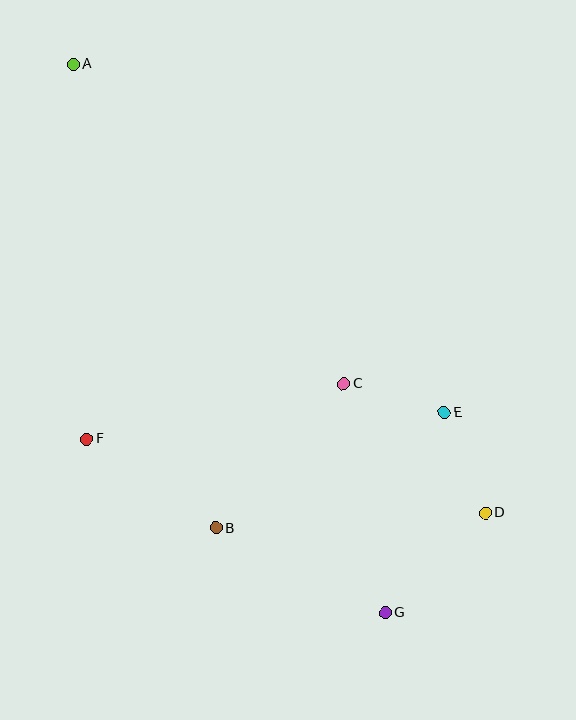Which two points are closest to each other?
Points C and E are closest to each other.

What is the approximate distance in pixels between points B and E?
The distance between B and E is approximately 256 pixels.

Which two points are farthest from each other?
Points A and G are farthest from each other.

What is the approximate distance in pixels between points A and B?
The distance between A and B is approximately 485 pixels.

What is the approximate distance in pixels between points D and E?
The distance between D and E is approximately 108 pixels.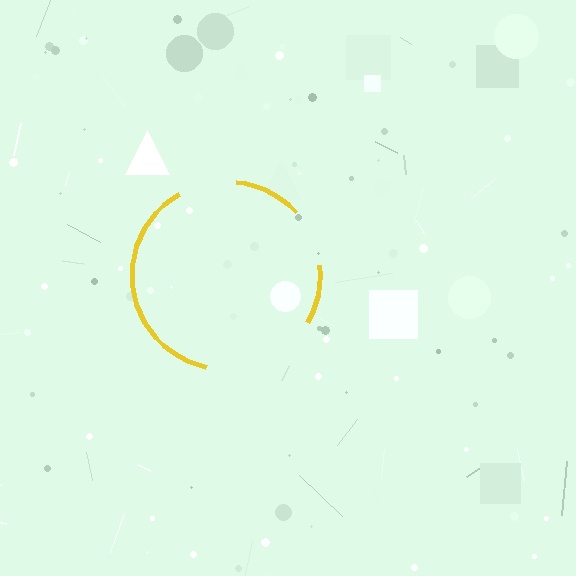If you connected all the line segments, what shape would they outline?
They would outline a circle.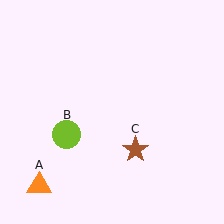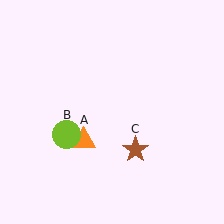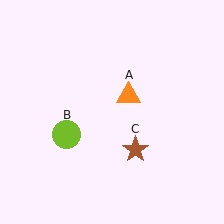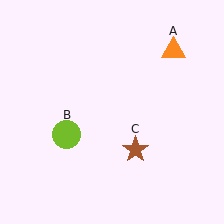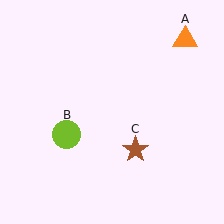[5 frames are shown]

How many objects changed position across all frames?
1 object changed position: orange triangle (object A).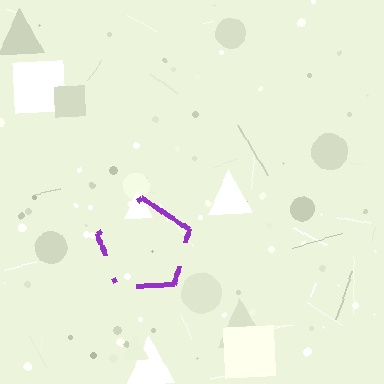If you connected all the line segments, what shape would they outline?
They would outline a pentagon.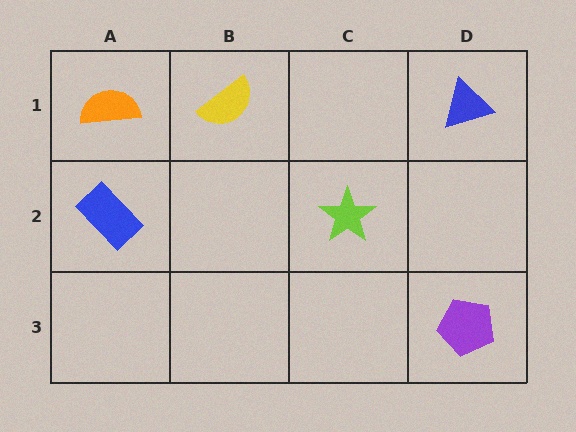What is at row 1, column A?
An orange semicircle.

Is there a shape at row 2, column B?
No, that cell is empty.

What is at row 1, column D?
A blue triangle.